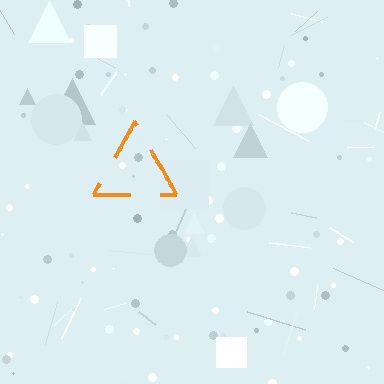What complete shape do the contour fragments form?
The contour fragments form a triangle.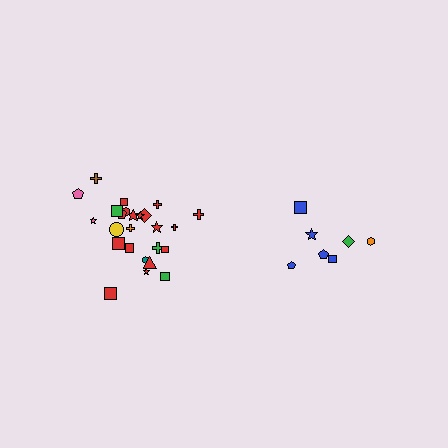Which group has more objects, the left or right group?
The left group.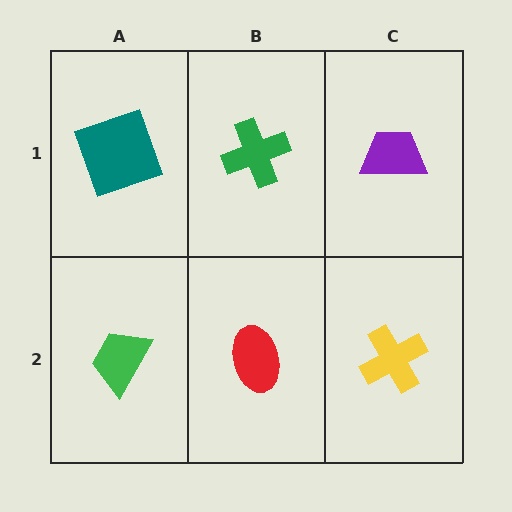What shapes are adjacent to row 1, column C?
A yellow cross (row 2, column C), a green cross (row 1, column B).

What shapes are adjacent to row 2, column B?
A green cross (row 1, column B), a green trapezoid (row 2, column A), a yellow cross (row 2, column C).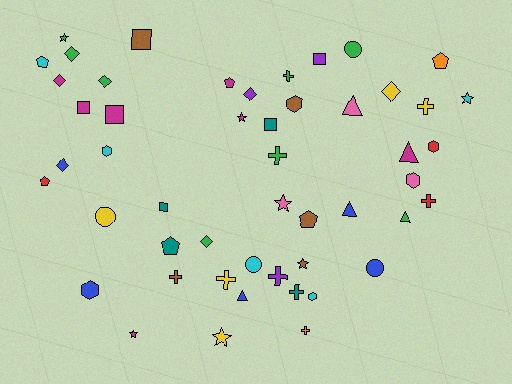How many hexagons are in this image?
There are 6 hexagons.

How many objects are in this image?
There are 50 objects.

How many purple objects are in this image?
There are 3 purple objects.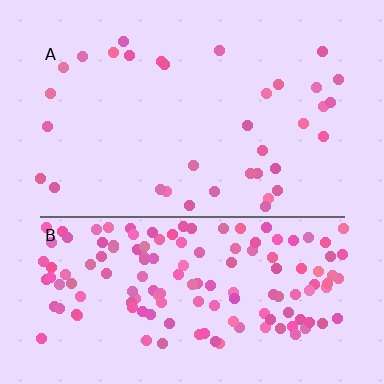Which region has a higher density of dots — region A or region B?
B (the bottom).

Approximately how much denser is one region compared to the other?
Approximately 4.4× — region B over region A.